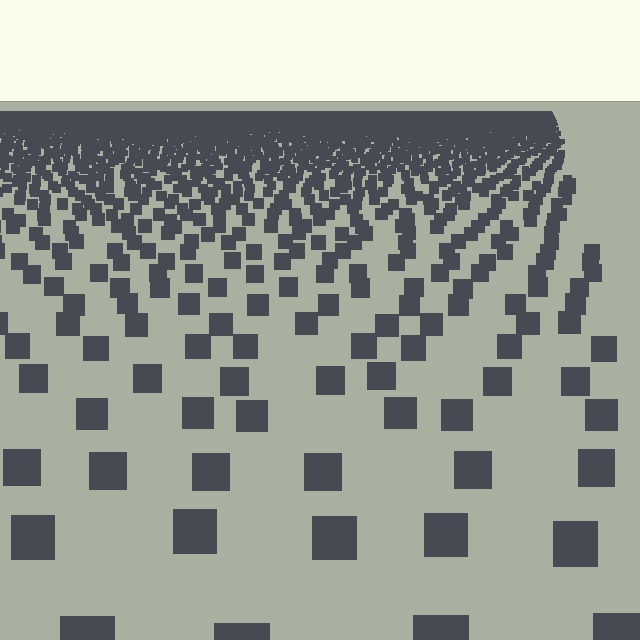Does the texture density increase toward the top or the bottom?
Density increases toward the top.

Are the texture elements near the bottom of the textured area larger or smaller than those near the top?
Larger. Near the bottom, elements are closer to the viewer and appear at a bigger on-screen size.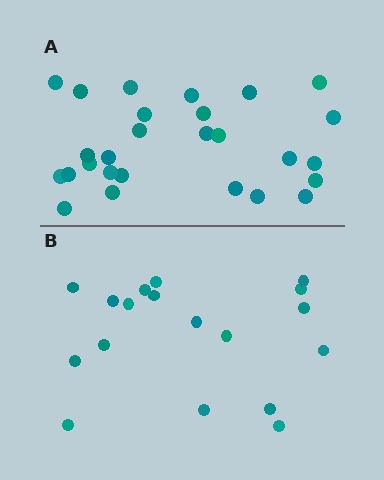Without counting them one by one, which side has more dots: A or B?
Region A (the top region) has more dots.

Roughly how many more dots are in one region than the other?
Region A has roughly 8 or so more dots than region B.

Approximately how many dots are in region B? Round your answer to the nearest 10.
About 20 dots. (The exact count is 18, which rounds to 20.)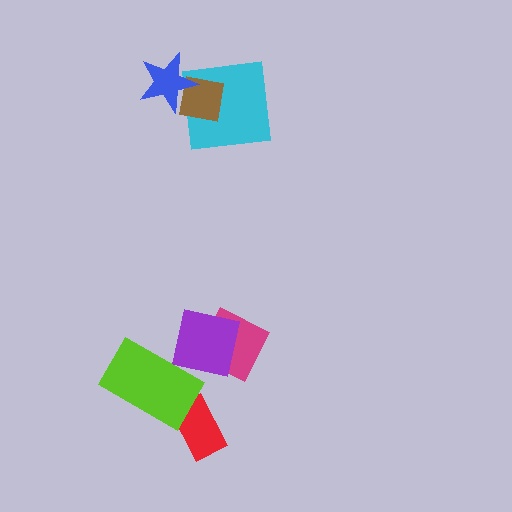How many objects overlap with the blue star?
2 objects overlap with the blue star.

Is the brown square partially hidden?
Yes, it is partially covered by another shape.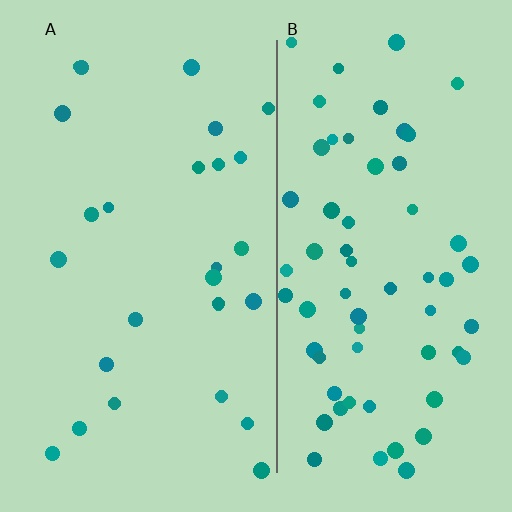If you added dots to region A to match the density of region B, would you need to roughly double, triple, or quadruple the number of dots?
Approximately double.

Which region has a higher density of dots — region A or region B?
B (the right).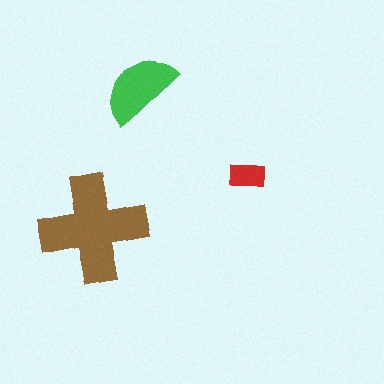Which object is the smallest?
The red rectangle.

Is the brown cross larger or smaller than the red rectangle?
Larger.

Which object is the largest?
The brown cross.